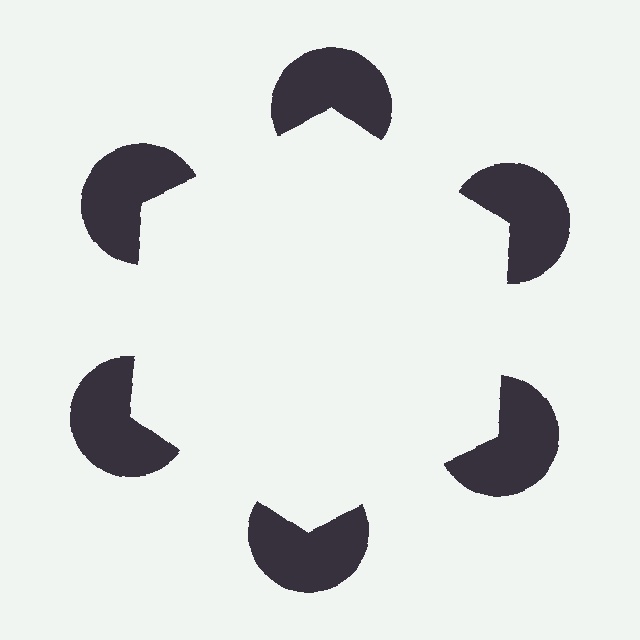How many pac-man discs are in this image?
There are 6 — one at each vertex of the illusory hexagon.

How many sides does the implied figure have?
6 sides.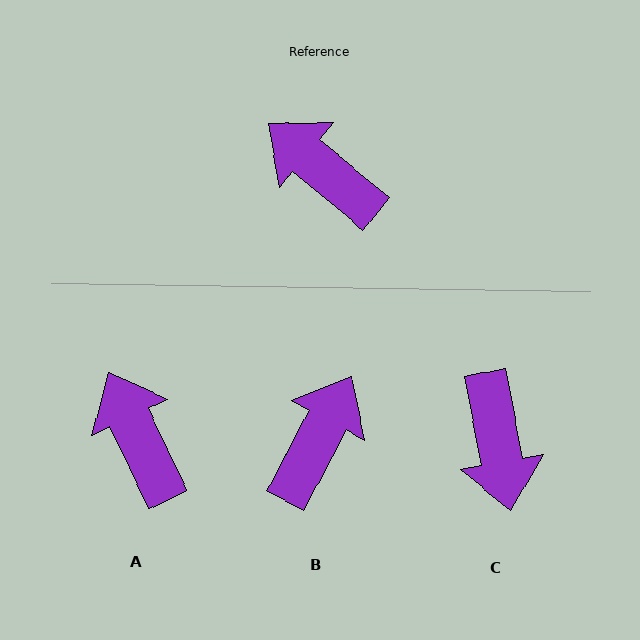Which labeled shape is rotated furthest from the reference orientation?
C, about 140 degrees away.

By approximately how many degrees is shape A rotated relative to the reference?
Approximately 25 degrees clockwise.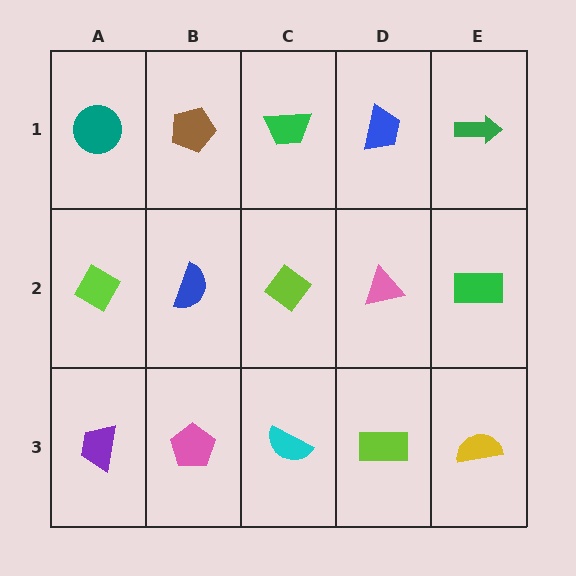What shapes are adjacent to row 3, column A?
A lime diamond (row 2, column A), a pink pentagon (row 3, column B).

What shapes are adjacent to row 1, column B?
A blue semicircle (row 2, column B), a teal circle (row 1, column A), a green trapezoid (row 1, column C).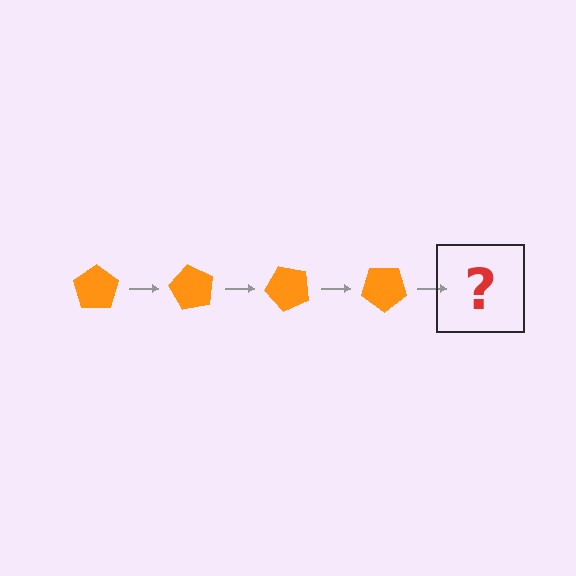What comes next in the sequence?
The next element should be an orange pentagon rotated 240 degrees.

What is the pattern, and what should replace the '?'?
The pattern is that the pentagon rotates 60 degrees each step. The '?' should be an orange pentagon rotated 240 degrees.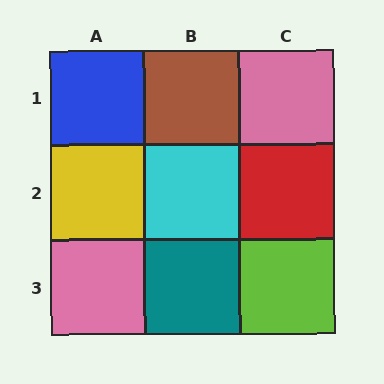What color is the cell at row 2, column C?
Red.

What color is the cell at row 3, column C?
Lime.